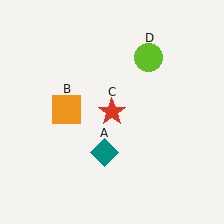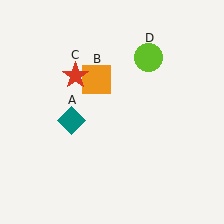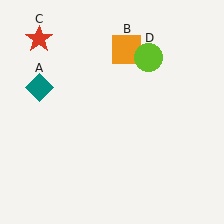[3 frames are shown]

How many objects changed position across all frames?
3 objects changed position: teal diamond (object A), orange square (object B), red star (object C).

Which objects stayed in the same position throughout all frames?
Lime circle (object D) remained stationary.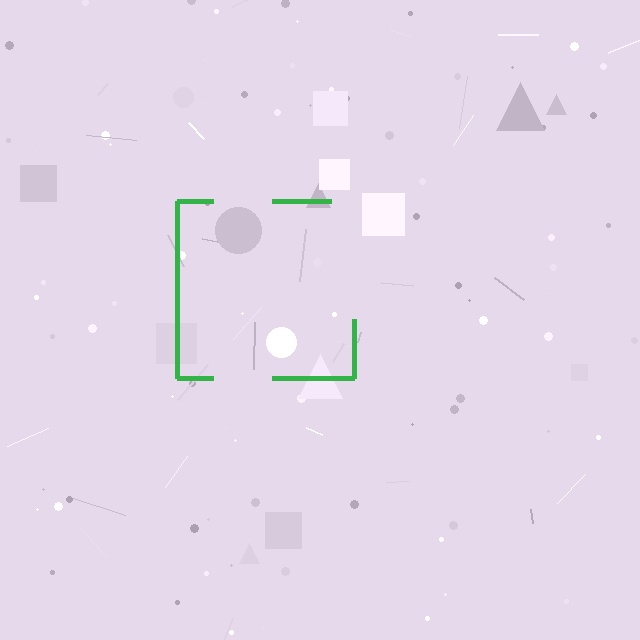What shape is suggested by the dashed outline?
The dashed outline suggests a square.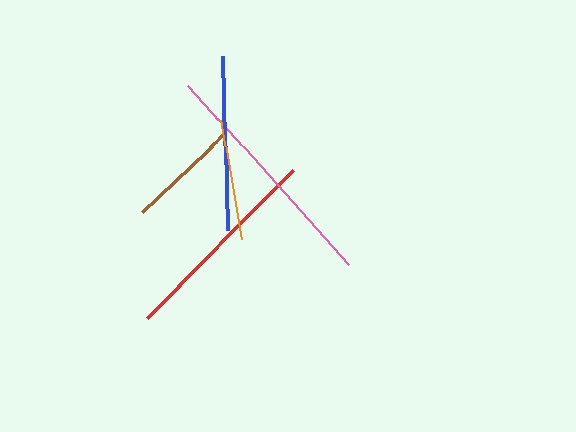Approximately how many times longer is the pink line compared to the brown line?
The pink line is approximately 2.1 times the length of the brown line.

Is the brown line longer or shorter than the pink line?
The pink line is longer than the brown line.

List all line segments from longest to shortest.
From longest to shortest: pink, red, blue, orange, brown.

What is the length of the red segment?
The red segment is approximately 208 pixels long.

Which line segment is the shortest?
The brown line is the shortest at approximately 113 pixels.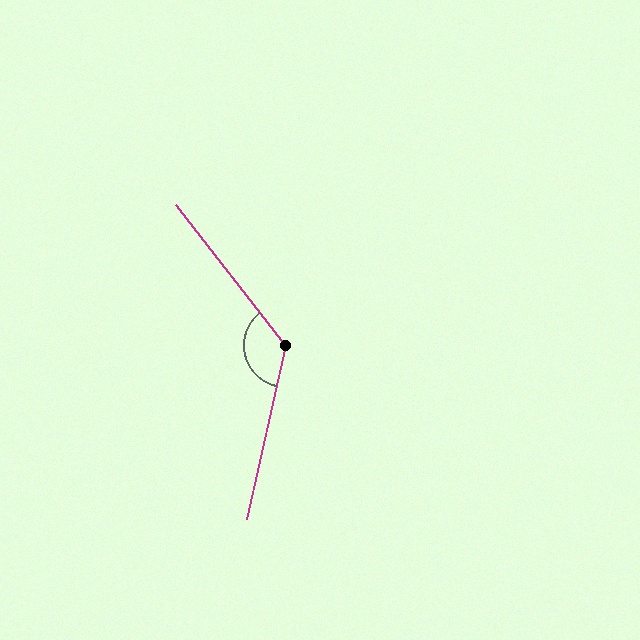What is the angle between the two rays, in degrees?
Approximately 130 degrees.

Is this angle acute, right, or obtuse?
It is obtuse.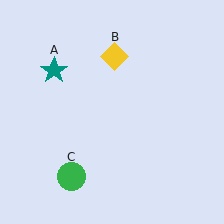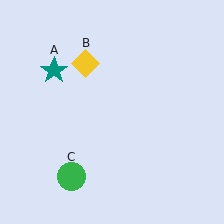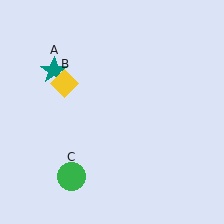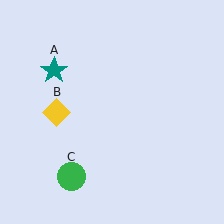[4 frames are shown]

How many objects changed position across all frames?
1 object changed position: yellow diamond (object B).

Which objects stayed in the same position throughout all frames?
Teal star (object A) and green circle (object C) remained stationary.